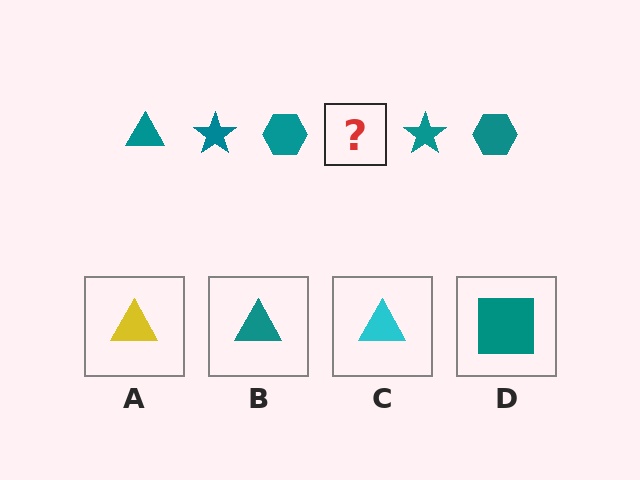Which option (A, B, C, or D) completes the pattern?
B.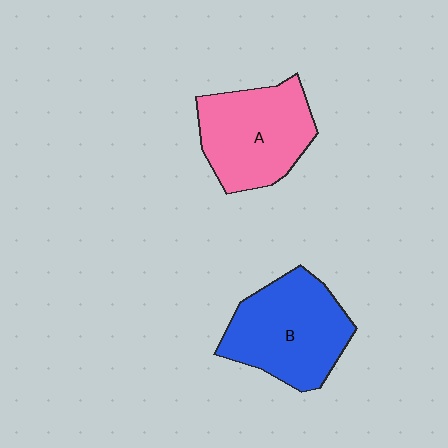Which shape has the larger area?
Shape B (blue).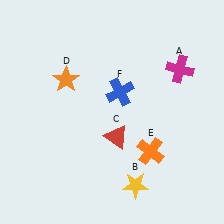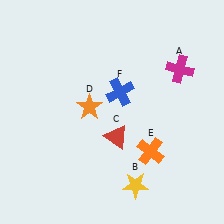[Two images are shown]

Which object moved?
The orange star (D) moved down.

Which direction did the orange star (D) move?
The orange star (D) moved down.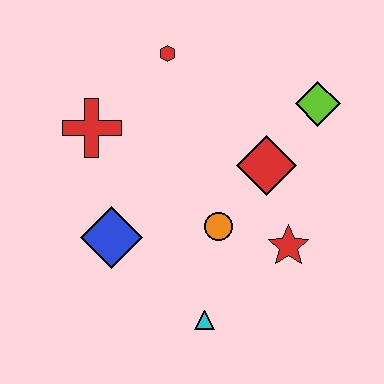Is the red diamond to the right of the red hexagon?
Yes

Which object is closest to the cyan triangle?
The orange circle is closest to the cyan triangle.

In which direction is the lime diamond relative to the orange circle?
The lime diamond is above the orange circle.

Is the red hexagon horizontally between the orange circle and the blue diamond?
Yes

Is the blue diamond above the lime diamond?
No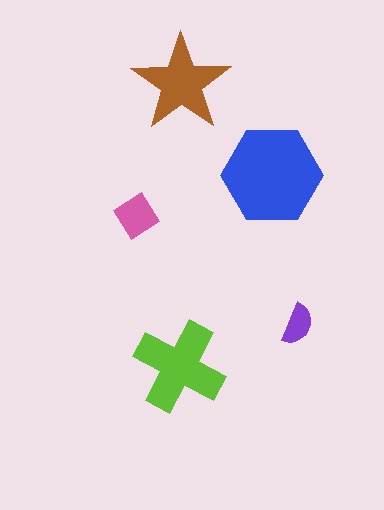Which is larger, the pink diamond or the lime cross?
The lime cross.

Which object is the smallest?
The purple semicircle.